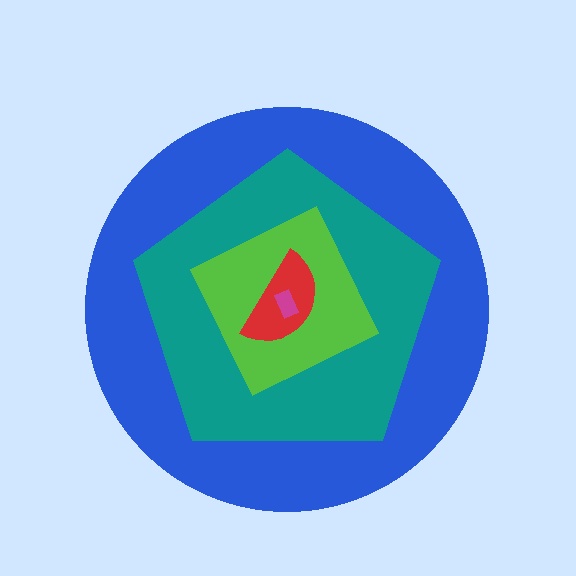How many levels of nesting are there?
5.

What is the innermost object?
The magenta rectangle.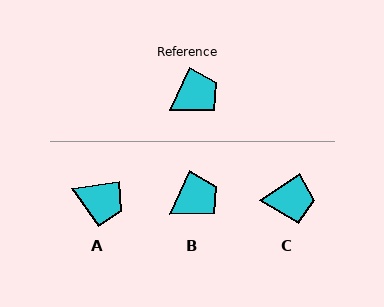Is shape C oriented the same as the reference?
No, it is off by about 31 degrees.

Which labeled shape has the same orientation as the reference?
B.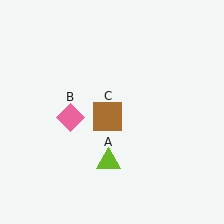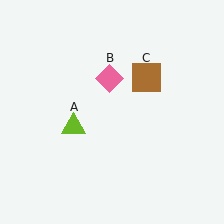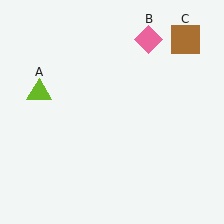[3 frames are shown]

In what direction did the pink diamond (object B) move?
The pink diamond (object B) moved up and to the right.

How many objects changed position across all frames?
3 objects changed position: lime triangle (object A), pink diamond (object B), brown square (object C).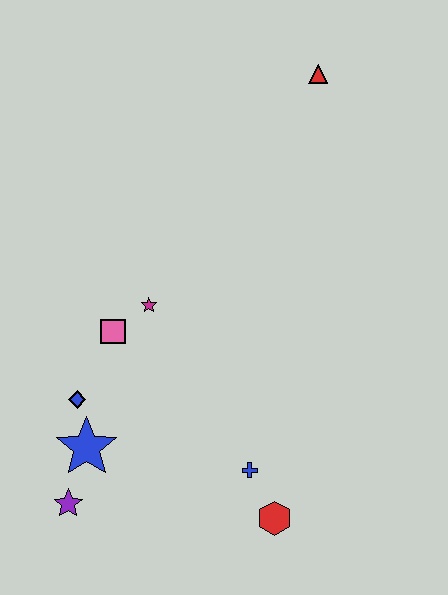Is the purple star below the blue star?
Yes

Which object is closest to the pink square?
The magenta star is closest to the pink square.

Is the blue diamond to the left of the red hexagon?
Yes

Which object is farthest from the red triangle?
The purple star is farthest from the red triangle.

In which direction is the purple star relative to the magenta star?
The purple star is below the magenta star.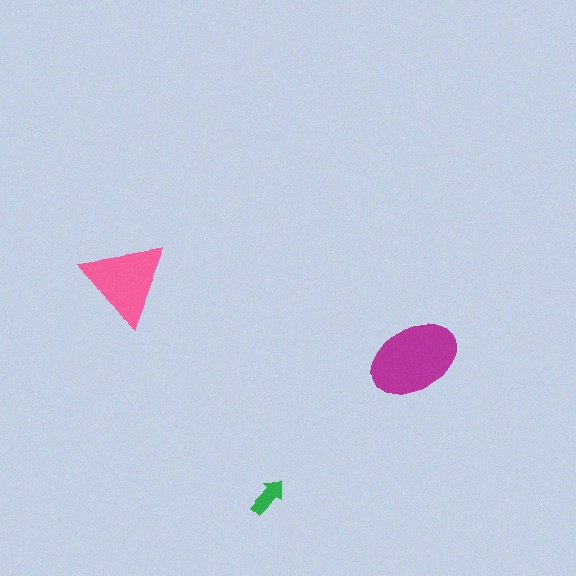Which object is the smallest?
The green arrow.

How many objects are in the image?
There are 3 objects in the image.